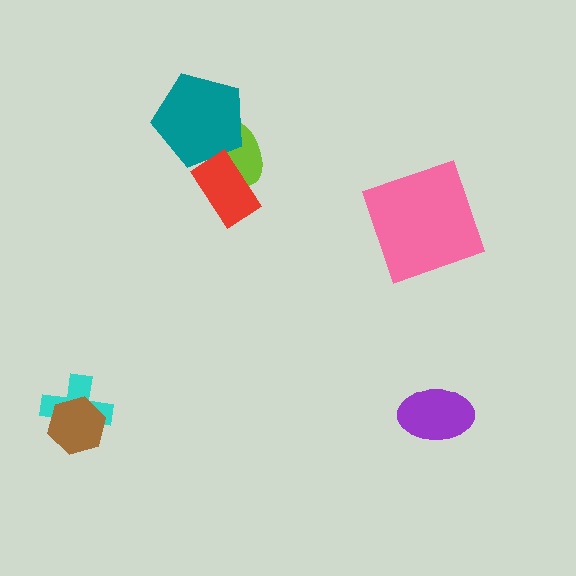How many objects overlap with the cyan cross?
1 object overlaps with the cyan cross.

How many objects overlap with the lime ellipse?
2 objects overlap with the lime ellipse.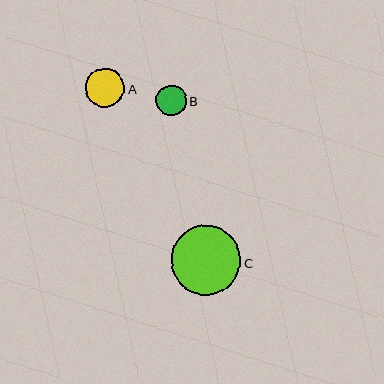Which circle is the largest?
Circle C is the largest with a size of approximately 70 pixels.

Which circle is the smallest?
Circle B is the smallest with a size of approximately 30 pixels.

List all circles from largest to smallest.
From largest to smallest: C, A, B.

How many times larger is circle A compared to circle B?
Circle A is approximately 1.3 times the size of circle B.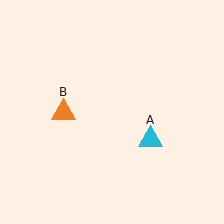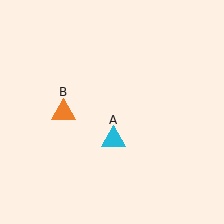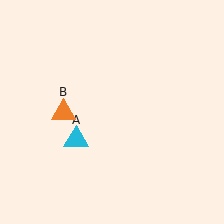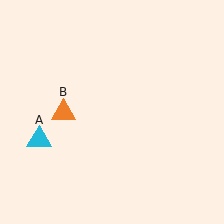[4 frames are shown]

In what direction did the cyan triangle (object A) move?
The cyan triangle (object A) moved left.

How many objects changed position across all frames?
1 object changed position: cyan triangle (object A).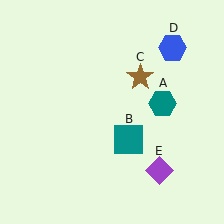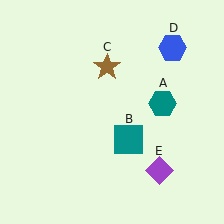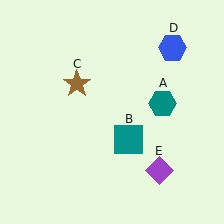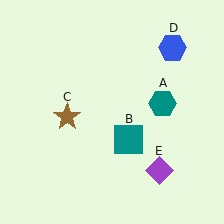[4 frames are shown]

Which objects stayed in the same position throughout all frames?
Teal hexagon (object A) and teal square (object B) and blue hexagon (object D) and purple diamond (object E) remained stationary.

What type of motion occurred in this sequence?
The brown star (object C) rotated counterclockwise around the center of the scene.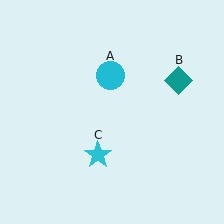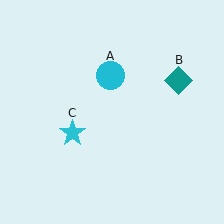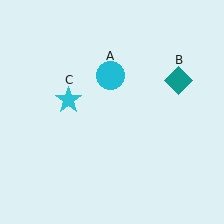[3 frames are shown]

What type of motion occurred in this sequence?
The cyan star (object C) rotated clockwise around the center of the scene.